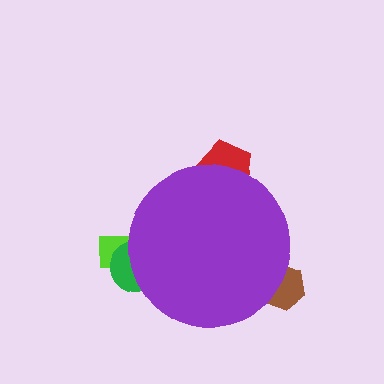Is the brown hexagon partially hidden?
Yes, the brown hexagon is partially hidden behind the purple circle.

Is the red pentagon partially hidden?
Yes, the red pentagon is partially hidden behind the purple circle.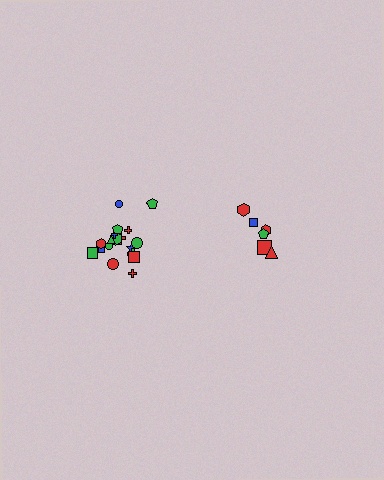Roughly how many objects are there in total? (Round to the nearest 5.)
Roughly 25 objects in total.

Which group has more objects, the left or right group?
The left group.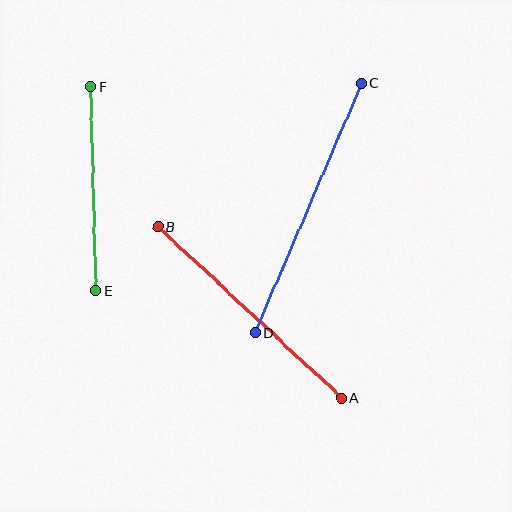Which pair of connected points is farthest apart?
Points C and D are farthest apart.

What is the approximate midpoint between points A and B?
The midpoint is at approximately (250, 312) pixels.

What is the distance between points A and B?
The distance is approximately 251 pixels.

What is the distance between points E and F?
The distance is approximately 204 pixels.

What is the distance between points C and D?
The distance is approximately 271 pixels.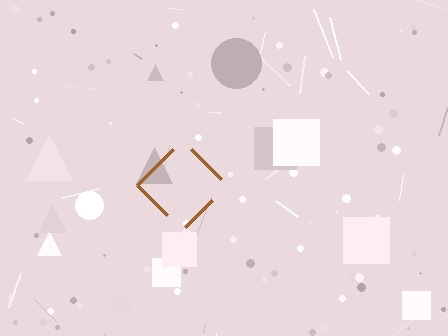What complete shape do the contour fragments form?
The contour fragments form a diamond.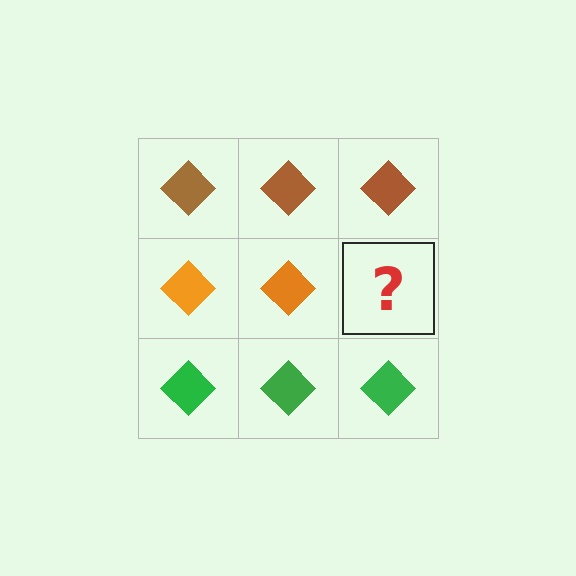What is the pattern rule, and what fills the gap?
The rule is that each row has a consistent color. The gap should be filled with an orange diamond.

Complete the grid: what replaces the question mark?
The question mark should be replaced with an orange diamond.